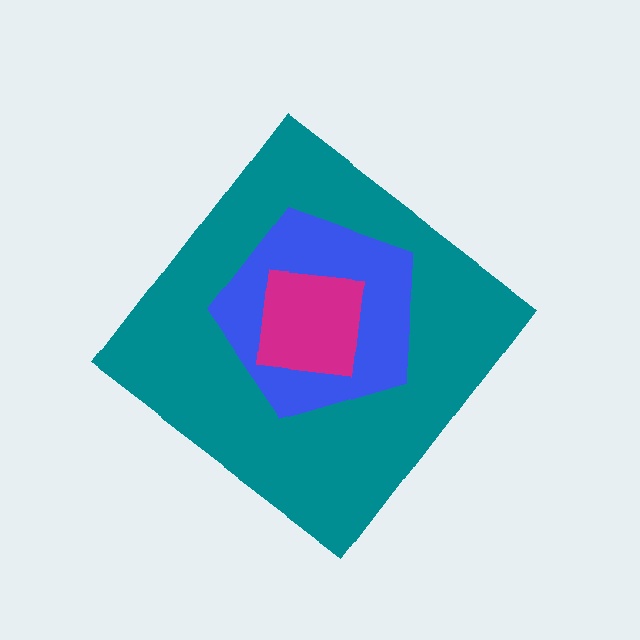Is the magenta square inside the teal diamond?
Yes.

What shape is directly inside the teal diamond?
The blue pentagon.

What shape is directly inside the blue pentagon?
The magenta square.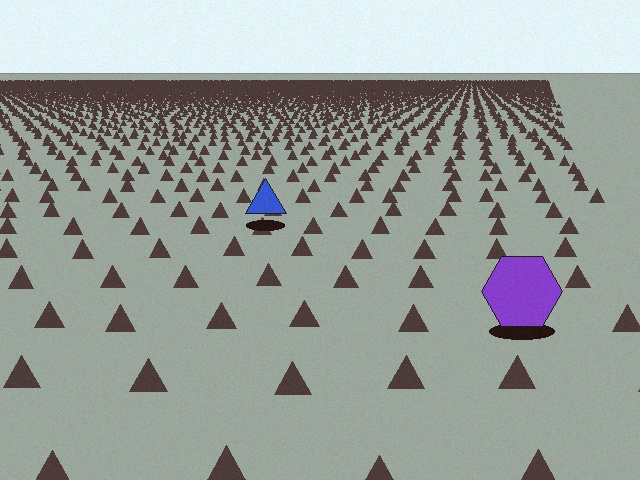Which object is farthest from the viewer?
The blue triangle is farthest from the viewer. It appears smaller and the ground texture around it is denser.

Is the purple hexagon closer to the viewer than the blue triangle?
Yes. The purple hexagon is closer — you can tell from the texture gradient: the ground texture is coarser near it.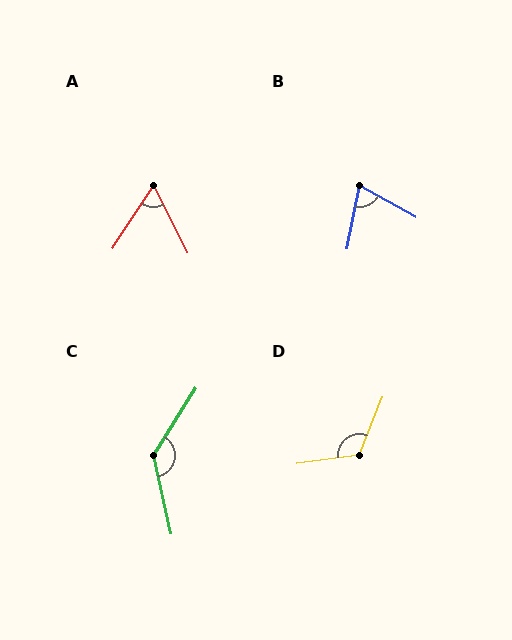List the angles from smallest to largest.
A (60°), B (72°), D (120°), C (135°).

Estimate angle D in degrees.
Approximately 120 degrees.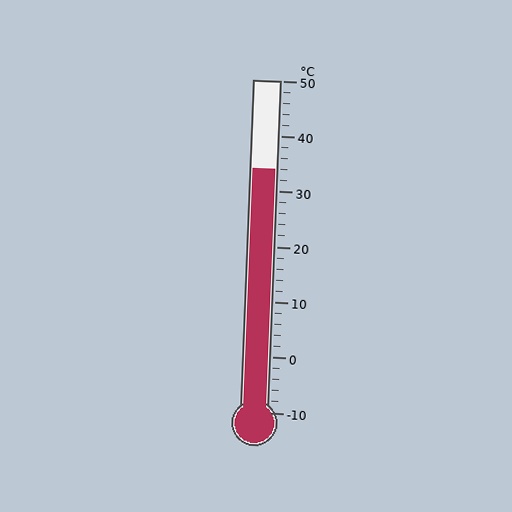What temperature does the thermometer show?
The thermometer shows approximately 34°C.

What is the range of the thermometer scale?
The thermometer scale ranges from -10°C to 50°C.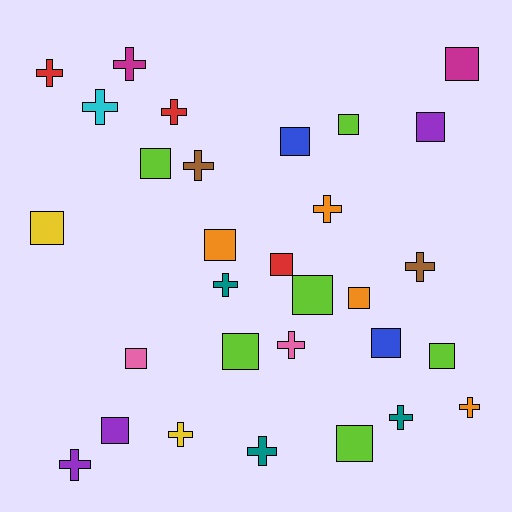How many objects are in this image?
There are 30 objects.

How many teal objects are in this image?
There are 3 teal objects.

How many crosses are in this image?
There are 14 crosses.